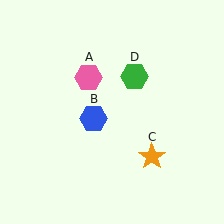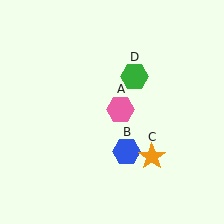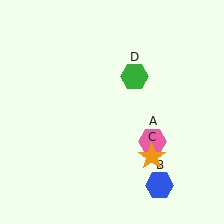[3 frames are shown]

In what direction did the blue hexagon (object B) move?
The blue hexagon (object B) moved down and to the right.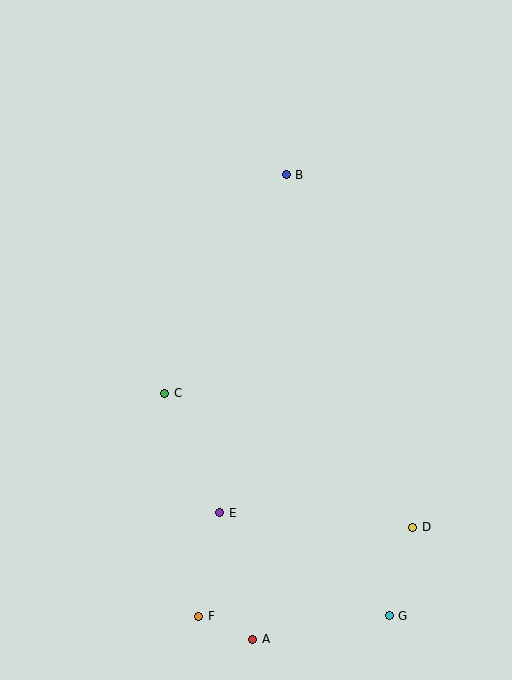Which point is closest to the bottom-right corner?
Point G is closest to the bottom-right corner.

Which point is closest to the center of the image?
Point C at (165, 393) is closest to the center.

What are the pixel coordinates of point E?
Point E is at (220, 513).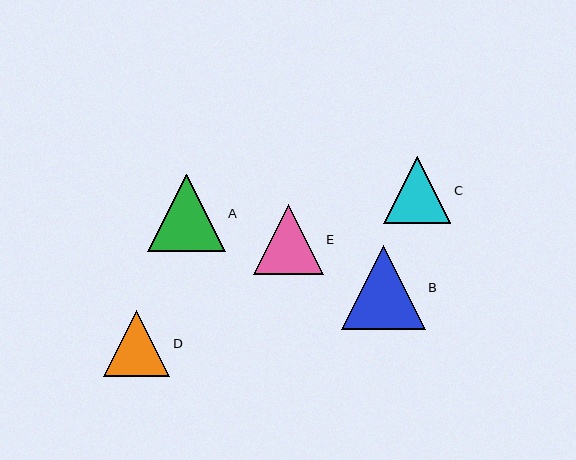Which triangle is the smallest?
Triangle D is the smallest with a size of approximately 66 pixels.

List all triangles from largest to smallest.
From largest to smallest: B, A, E, C, D.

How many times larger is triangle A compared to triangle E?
Triangle A is approximately 1.1 times the size of triangle E.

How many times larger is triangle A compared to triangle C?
Triangle A is approximately 1.2 times the size of triangle C.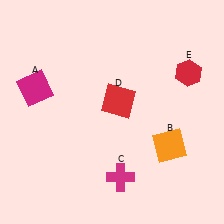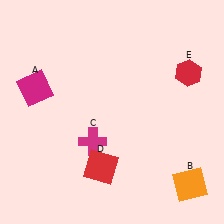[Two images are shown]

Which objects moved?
The objects that moved are: the orange square (B), the magenta cross (C), the red square (D).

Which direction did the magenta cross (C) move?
The magenta cross (C) moved up.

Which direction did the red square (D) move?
The red square (D) moved down.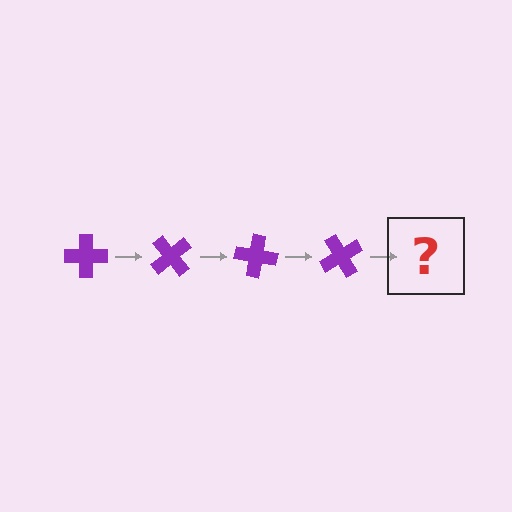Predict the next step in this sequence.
The next step is a purple cross rotated 200 degrees.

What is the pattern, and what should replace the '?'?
The pattern is that the cross rotates 50 degrees each step. The '?' should be a purple cross rotated 200 degrees.